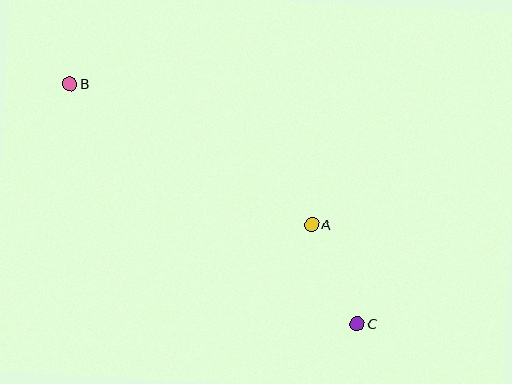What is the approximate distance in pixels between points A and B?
The distance between A and B is approximately 279 pixels.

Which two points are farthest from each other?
Points B and C are farthest from each other.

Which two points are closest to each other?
Points A and C are closest to each other.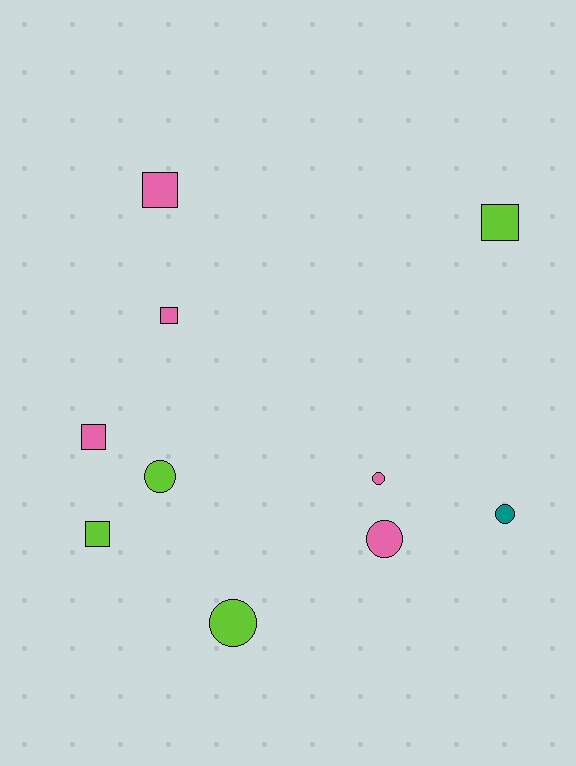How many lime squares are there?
There are 2 lime squares.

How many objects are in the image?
There are 10 objects.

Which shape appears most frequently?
Circle, with 5 objects.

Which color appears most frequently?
Pink, with 5 objects.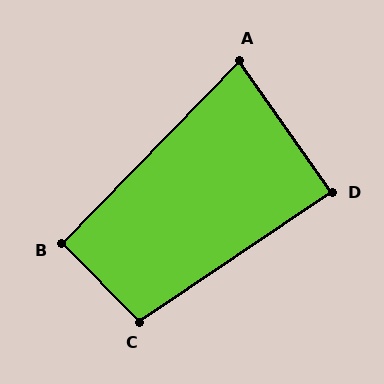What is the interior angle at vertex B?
Approximately 91 degrees (approximately right).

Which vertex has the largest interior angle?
C, at approximately 101 degrees.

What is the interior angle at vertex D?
Approximately 89 degrees (approximately right).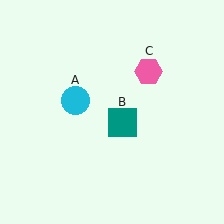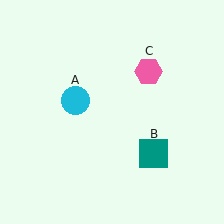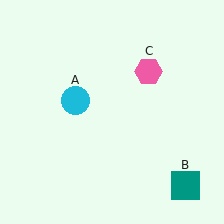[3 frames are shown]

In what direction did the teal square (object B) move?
The teal square (object B) moved down and to the right.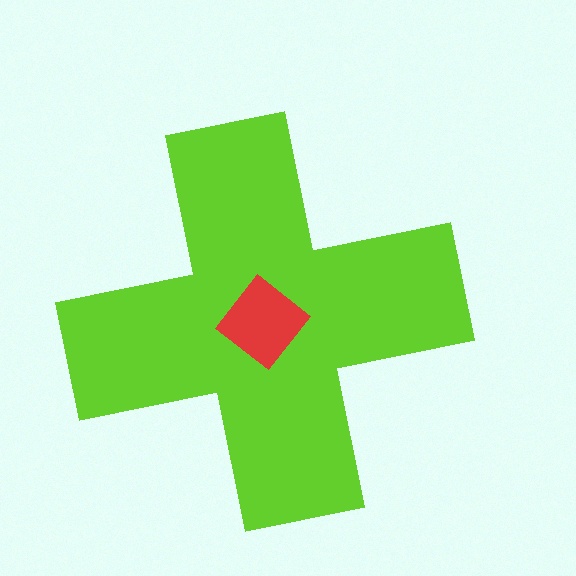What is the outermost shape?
The lime cross.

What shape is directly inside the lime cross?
The red diamond.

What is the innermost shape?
The red diamond.